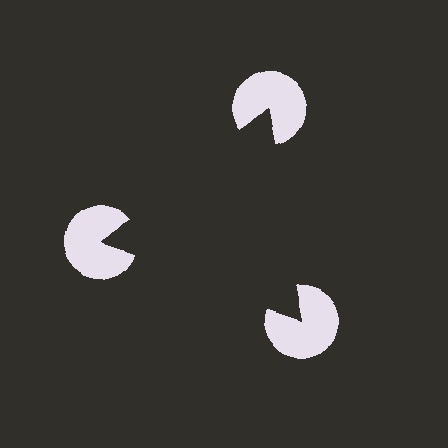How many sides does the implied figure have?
3 sides.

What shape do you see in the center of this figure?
An illusory triangle — its edges are inferred from the aligned wedge cuts in the pac-man discs, not physically drawn.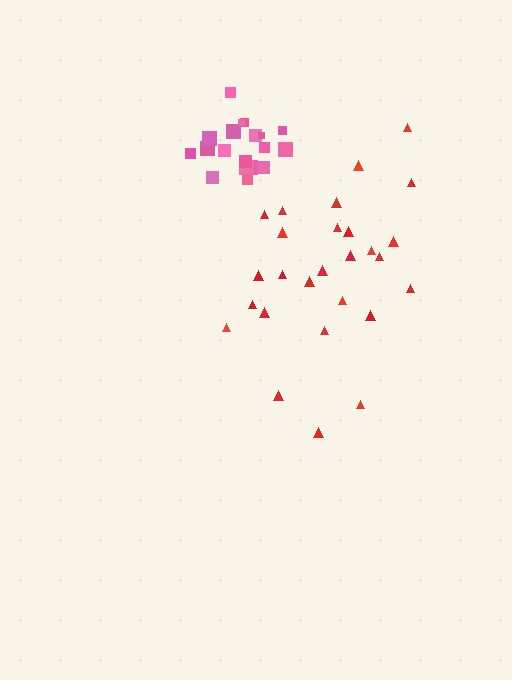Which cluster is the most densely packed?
Pink.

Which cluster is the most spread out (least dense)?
Red.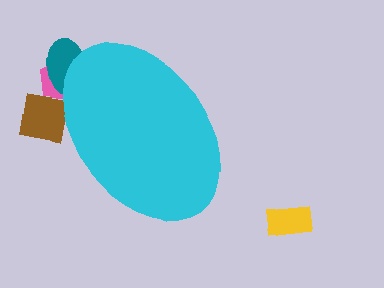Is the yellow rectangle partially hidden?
No, the yellow rectangle is fully visible.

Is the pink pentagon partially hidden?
Yes, the pink pentagon is partially hidden behind the cyan ellipse.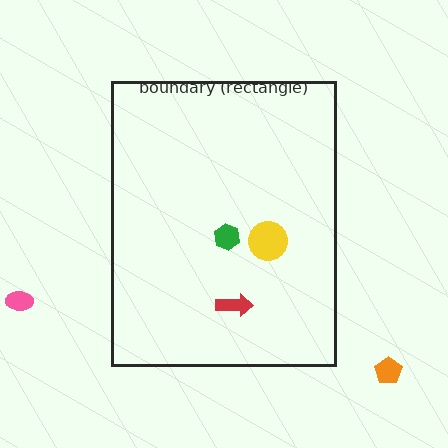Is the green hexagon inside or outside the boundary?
Inside.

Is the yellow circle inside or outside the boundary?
Inside.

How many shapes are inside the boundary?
3 inside, 2 outside.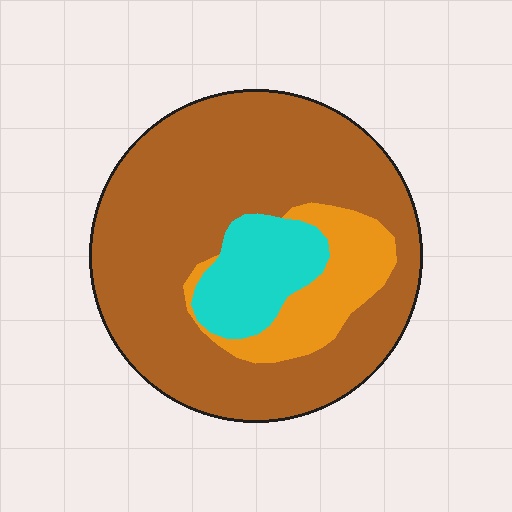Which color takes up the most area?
Brown, at roughly 75%.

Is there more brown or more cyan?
Brown.